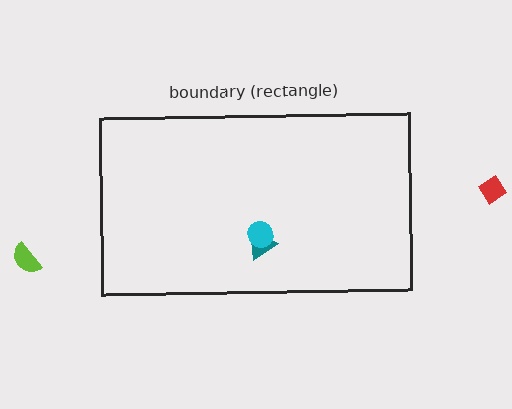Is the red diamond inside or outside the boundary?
Outside.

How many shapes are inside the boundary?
2 inside, 2 outside.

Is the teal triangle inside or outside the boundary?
Inside.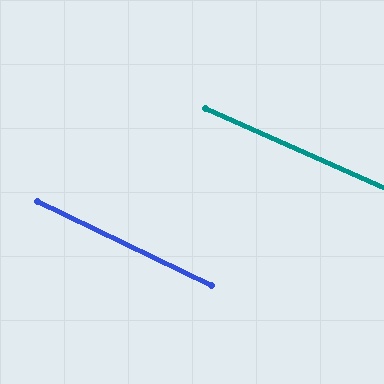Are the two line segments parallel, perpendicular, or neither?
Parallel — their directions differ by only 1.8°.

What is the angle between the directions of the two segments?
Approximately 2 degrees.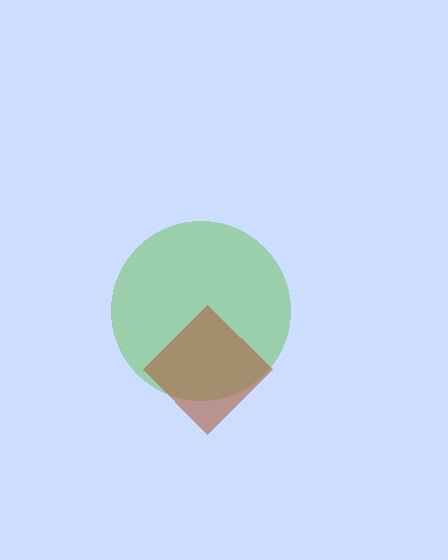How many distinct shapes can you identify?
There are 2 distinct shapes: a lime circle, a brown diamond.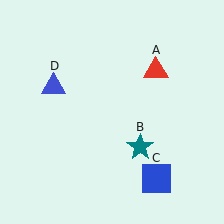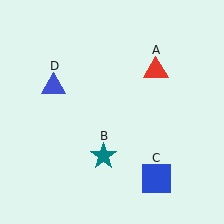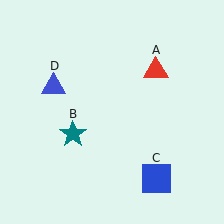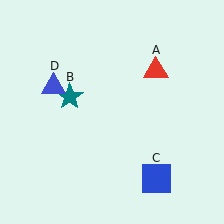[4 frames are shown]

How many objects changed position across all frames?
1 object changed position: teal star (object B).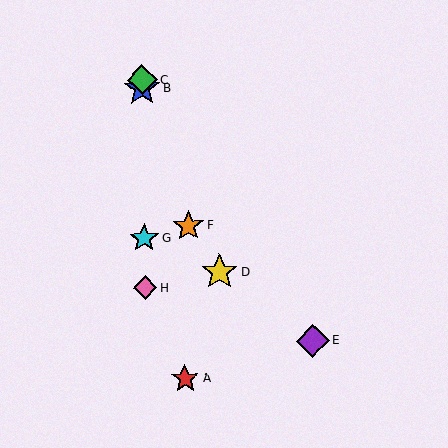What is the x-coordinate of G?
Object G is at x≈144.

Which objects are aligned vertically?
Objects B, C, G, H are aligned vertically.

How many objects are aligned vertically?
4 objects (B, C, G, H) are aligned vertically.